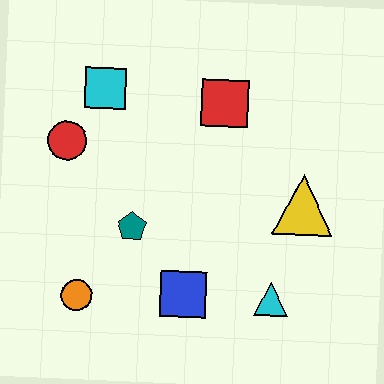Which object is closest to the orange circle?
The teal pentagon is closest to the orange circle.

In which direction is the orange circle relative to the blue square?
The orange circle is to the left of the blue square.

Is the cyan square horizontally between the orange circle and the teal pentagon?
Yes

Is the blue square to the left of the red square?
Yes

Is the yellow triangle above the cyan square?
No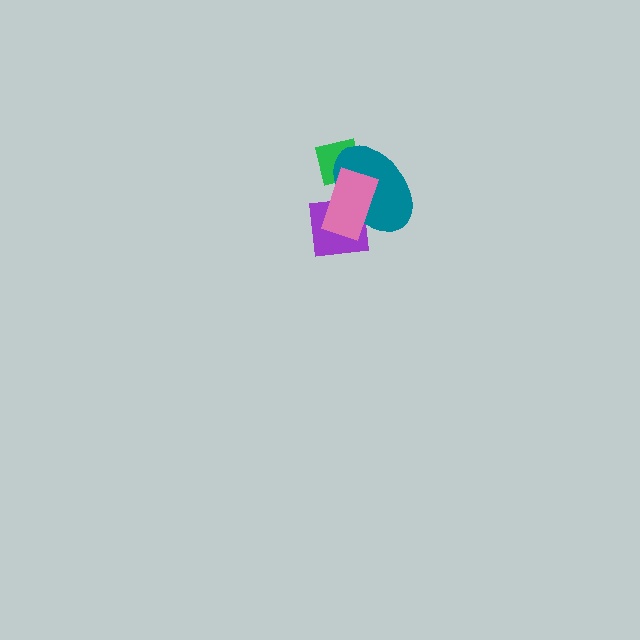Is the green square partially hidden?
Yes, it is partially covered by another shape.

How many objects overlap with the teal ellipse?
3 objects overlap with the teal ellipse.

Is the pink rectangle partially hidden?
No, no other shape covers it.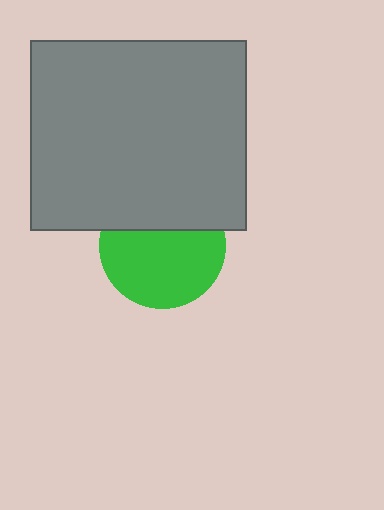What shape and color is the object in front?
The object in front is a gray rectangle.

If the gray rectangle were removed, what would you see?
You would see the complete green circle.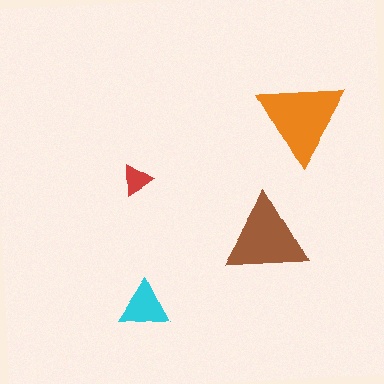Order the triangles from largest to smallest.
the orange one, the brown one, the cyan one, the red one.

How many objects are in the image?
There are 4 objects in the image.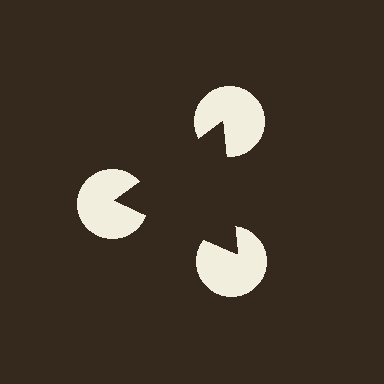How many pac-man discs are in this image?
There are 3 — one at each vertex of the illusory triangle.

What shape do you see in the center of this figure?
An illusory triangle — its edges are inferred from the aligned wedge cuts in the pac-man discs, not physically drawn.